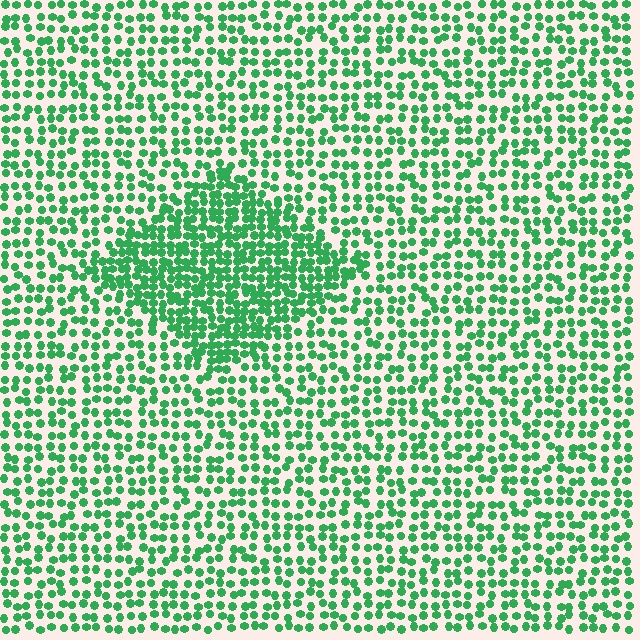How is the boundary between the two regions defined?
The boundary is defined by a change in element density (approximately 1.9x ratio). All elements are the same color, size, and shape.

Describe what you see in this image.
The image contains small green elements arranged at two different densities. A diamond-shaped region is visible where the elements are more densely packed than the surrounding area.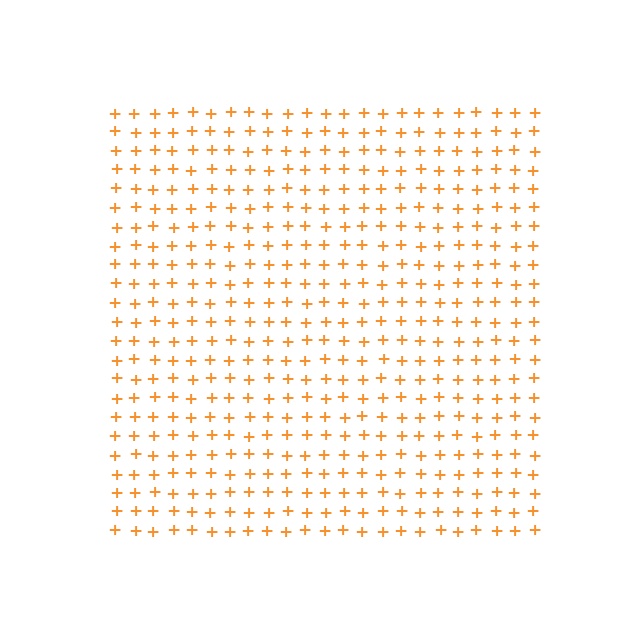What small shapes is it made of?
It is made of small plus signs.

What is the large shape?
The large shape is a square.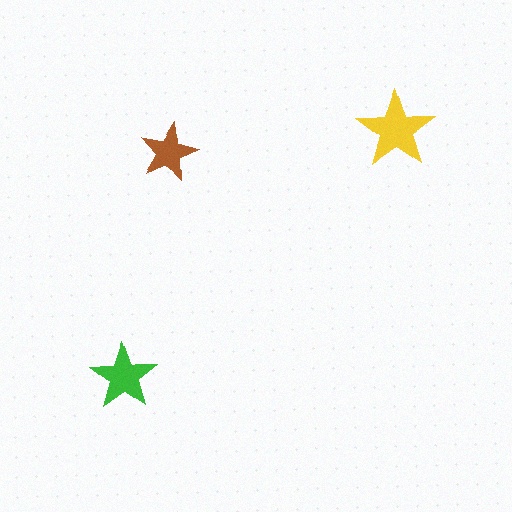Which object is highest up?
The yellow star is topmost.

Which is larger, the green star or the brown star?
The green one.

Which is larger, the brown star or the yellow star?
The yellow one.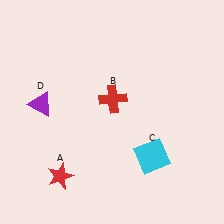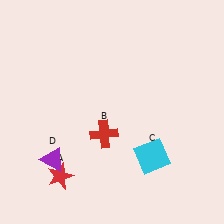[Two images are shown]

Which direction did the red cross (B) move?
The red cross (B) moved down.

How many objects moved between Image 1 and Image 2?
2 objects moved between the two images.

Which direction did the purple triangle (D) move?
The purple triangle (D) moved down.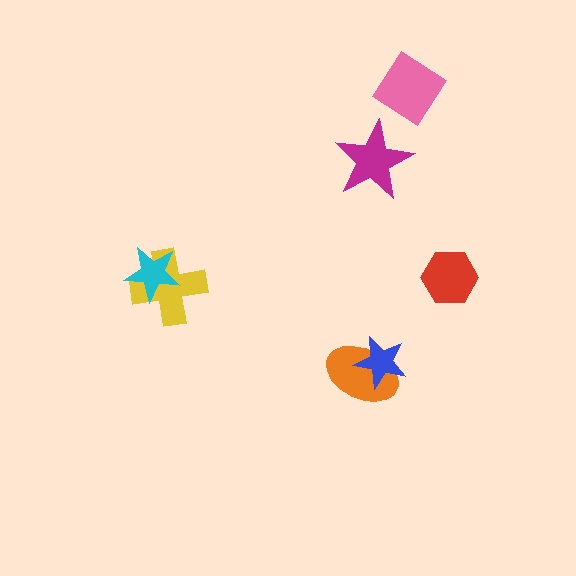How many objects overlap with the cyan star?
1 object overlaps with the cyan star.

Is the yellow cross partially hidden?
Yes, it is partially covered by another shape.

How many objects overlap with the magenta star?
0 objects overlap with the magenta star.